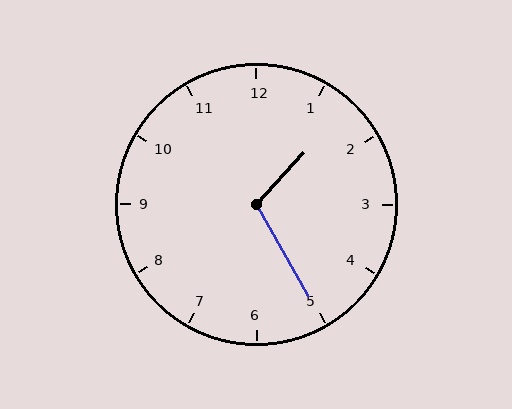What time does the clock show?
1:25.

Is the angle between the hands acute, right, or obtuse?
It is obtuse.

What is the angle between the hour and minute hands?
Approximately 108 degrees.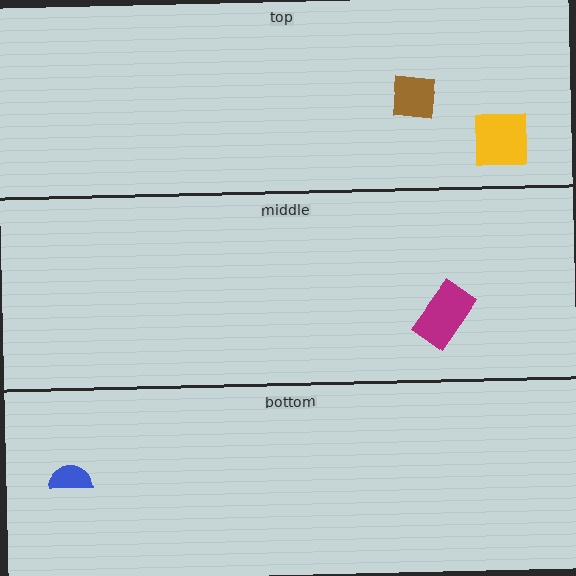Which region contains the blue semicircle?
The bottom region.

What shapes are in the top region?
The yellow square, the brown square.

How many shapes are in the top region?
2.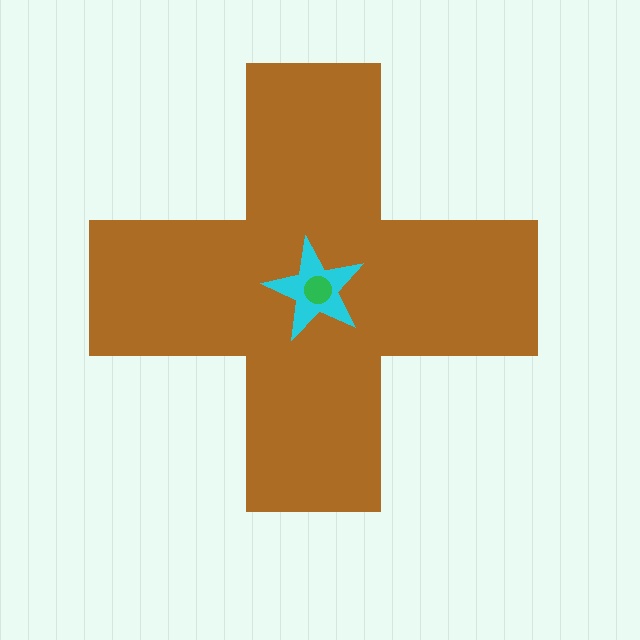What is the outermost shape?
The brown cross.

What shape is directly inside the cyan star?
The green circle.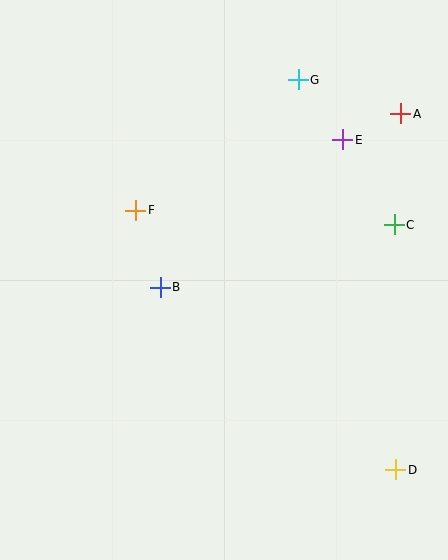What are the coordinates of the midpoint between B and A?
The midpoint between B and A is at (280, 200).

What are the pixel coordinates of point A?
Point A is at (401, 114).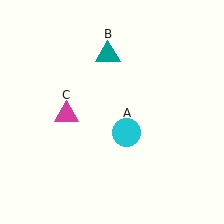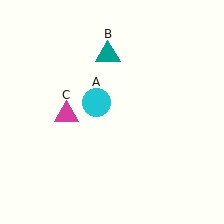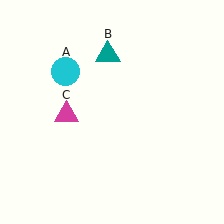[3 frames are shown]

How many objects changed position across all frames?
1 object changed position: cyan circle (object A).